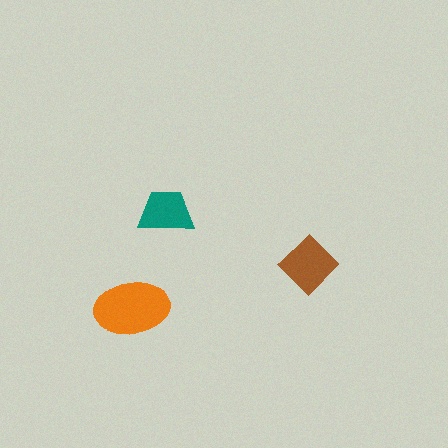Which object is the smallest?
The teal trapezoid.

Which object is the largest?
The orange ellipse.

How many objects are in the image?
There are 3 objects in the image.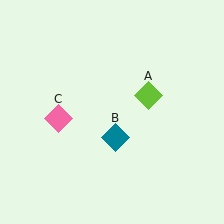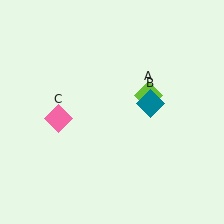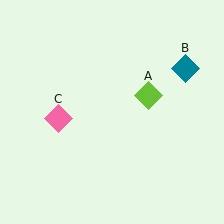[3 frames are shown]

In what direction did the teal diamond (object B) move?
The teal diamond (object B) moved up and to the right.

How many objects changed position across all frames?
1 object changed position: teal diamond (object B).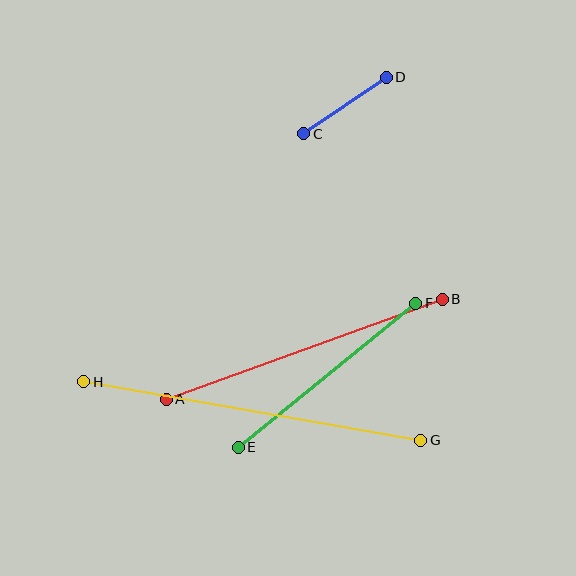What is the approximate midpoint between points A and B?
The midpoint is at approximately (304, 349) pixels.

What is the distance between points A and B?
The distance is approximately 294 pixels.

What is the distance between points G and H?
The distance is approximately 342 pixels.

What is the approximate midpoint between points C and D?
The midpoint is at approximately (345, 106) pixels.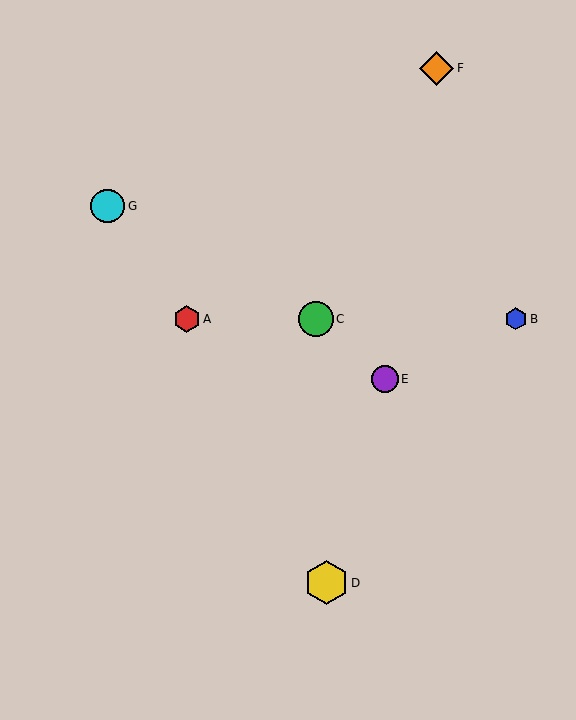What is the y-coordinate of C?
Object C is at y≈319.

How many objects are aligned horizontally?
3 objects (A, B, C) are aligned horizontally.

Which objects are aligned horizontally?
Objects A, B, C are aligned horizontally.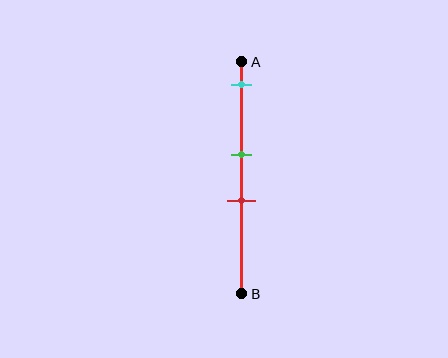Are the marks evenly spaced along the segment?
No, the marks are not evenly spaced.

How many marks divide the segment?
There are 3 marks dividing the segment.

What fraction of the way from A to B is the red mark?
The red mark is approximately 60% (0.6) of the way from A to B.